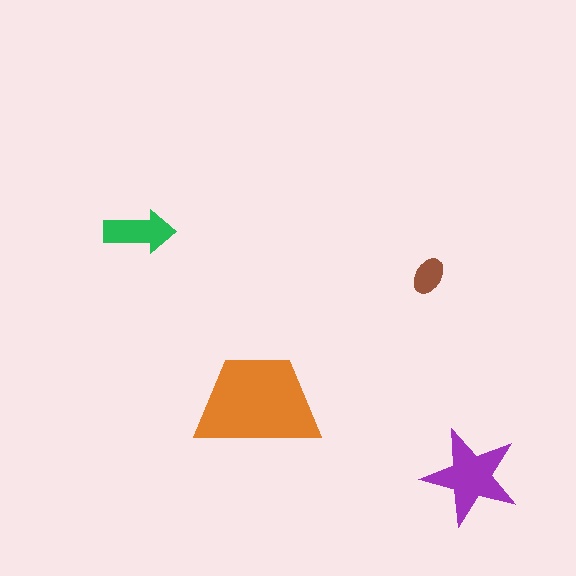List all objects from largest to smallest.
The orange trapezoid, the purple star, the green arrow, the brown ellipse.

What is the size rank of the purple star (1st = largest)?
2nd.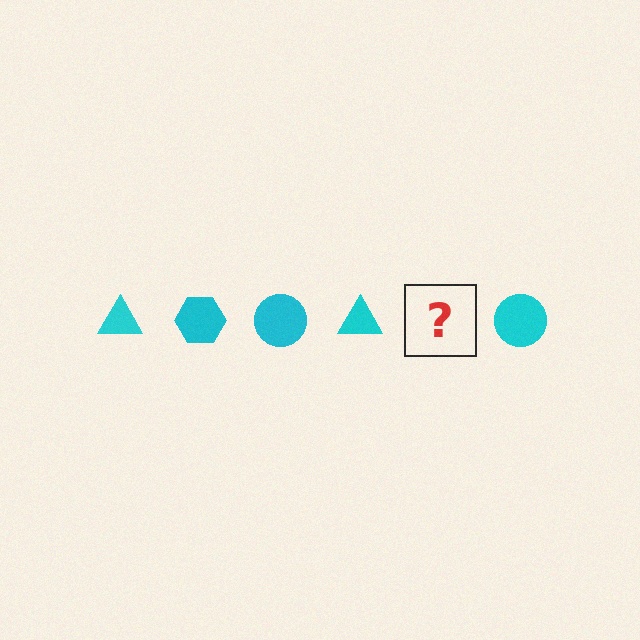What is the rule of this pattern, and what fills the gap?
The rule is that the pattern cycles through triangle, hexagon, circle shapes in cyan. The gap should be filled with a cyan hexagon.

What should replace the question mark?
The question mark should be replaced with a cyan hexagon.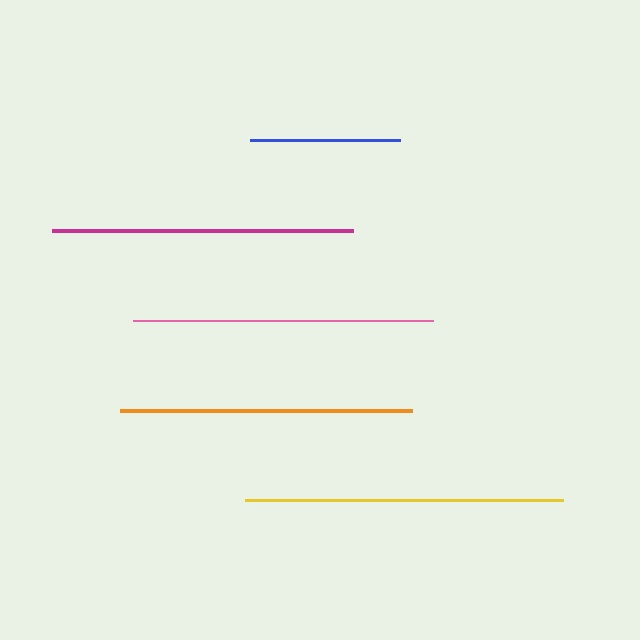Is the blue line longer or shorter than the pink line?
The pink line is longer than the blue line.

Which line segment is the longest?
The yellow line is the longest at approximately 318 pixels.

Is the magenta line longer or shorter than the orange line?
The magenta line is longer than the orange line.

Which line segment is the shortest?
The blue line is the shortest at approximately 150 pixels.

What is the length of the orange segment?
The orange segment is approximately 292 pixels long.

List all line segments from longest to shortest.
From longest to shortest: yellow, magenta, pink, orange, blue.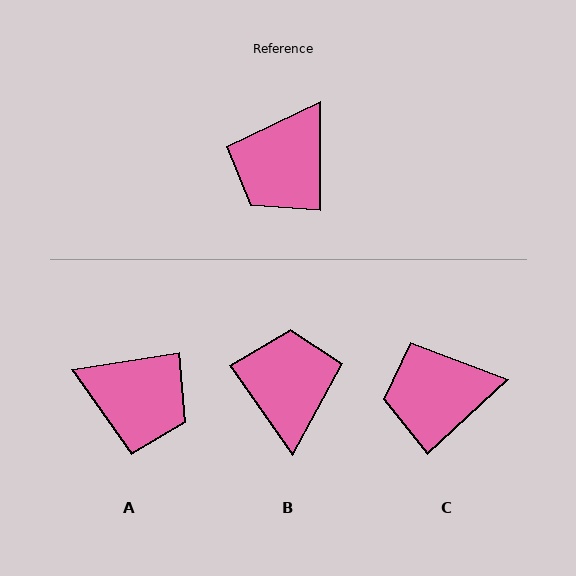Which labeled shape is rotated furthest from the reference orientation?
B, about 145 degrees away.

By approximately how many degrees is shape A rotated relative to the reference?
Approximately 99 degrees counter-clockwise.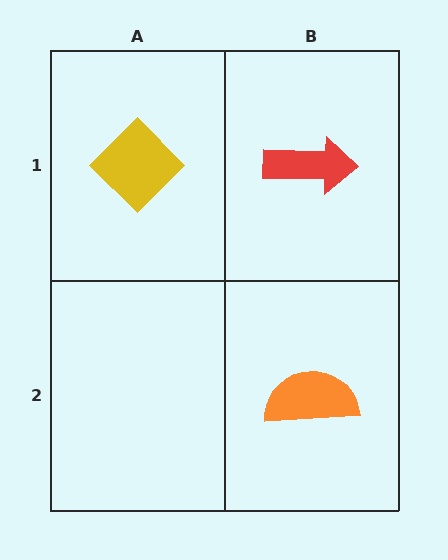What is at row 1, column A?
A yellow diamond.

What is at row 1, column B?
A red arrow.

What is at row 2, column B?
An orange semicircle.